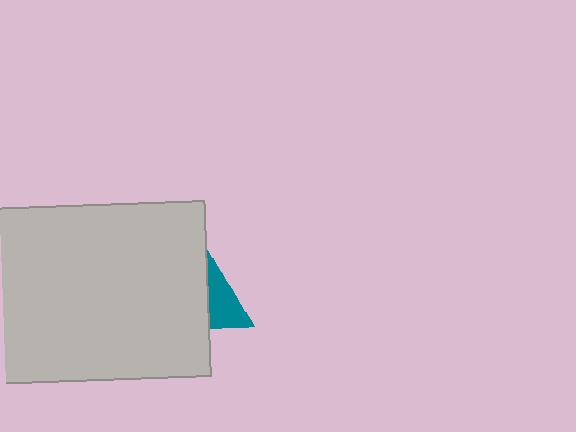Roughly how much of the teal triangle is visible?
A small part of it is visible (roughly 36%).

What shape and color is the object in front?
The object in front is a light gray rectangle.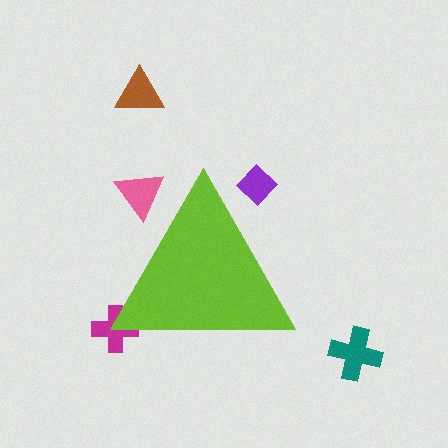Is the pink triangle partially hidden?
Yes, the pink triangle is partially hidden behind the lime triangle.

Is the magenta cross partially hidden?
Yes, the magenta cross is partially hidden behind the lime triangle.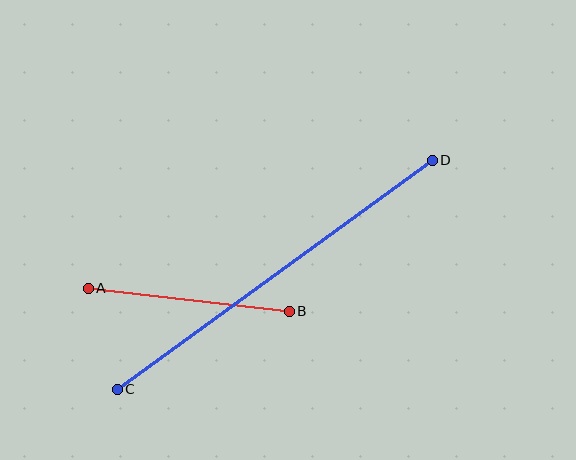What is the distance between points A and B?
The distance is approximately 202 pixels.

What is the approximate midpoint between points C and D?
The midpoint is at approximately (275, 275) pixels.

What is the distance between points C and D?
The distance is approximately 389 pixels.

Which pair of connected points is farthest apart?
Points C and D are farthest apart.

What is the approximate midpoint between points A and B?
The midpoint is at approximately (189, 300) pixels.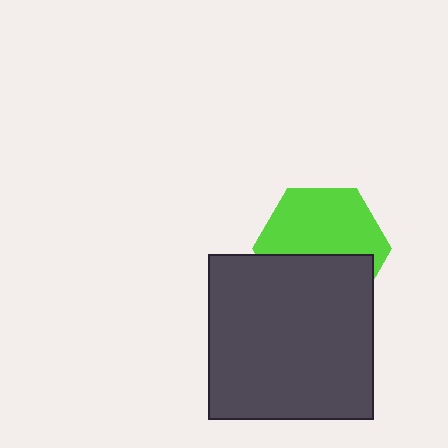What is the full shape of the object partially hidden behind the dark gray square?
The partially hidden object is a lime hexagon.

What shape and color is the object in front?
The object in front is a dark gray square.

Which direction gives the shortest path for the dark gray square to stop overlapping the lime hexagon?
Moving down gives the shortest separation.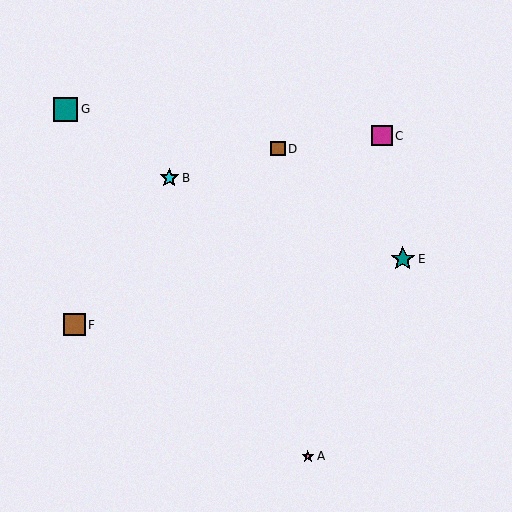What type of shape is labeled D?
Shape D is a brown square.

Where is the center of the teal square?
The center of the teal square is at (66, 109).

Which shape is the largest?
The teal star (labeled E) is the largest.